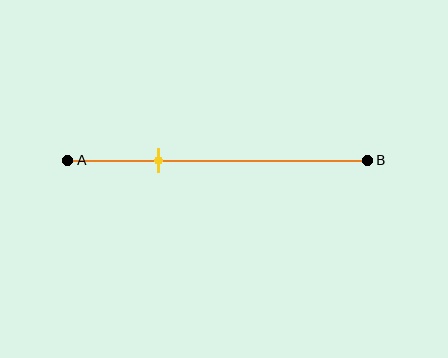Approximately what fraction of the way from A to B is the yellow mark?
The yellow mark is approximately 30% of the way from A to B.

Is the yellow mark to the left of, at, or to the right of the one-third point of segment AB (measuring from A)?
The yellow mark is to the left of the one-third point of segment AB.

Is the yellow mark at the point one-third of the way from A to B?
No, the mark is at about 30% from A, not at the 33% one-third point.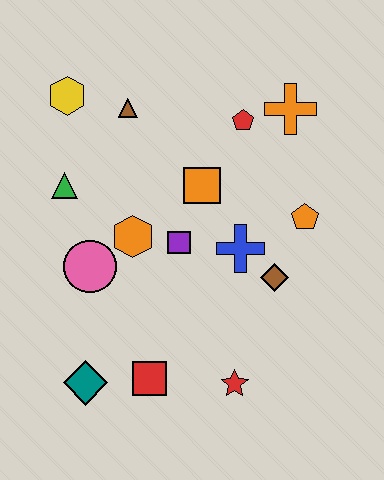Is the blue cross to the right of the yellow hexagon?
Yes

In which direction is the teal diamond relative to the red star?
The teal diamond is to the left of the red star.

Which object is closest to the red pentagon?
The orange cross is closest to the red pentagon.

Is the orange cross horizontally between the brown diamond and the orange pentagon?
Yes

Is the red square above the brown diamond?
No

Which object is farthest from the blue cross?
The yellow hexagon is farthest from the blue cross.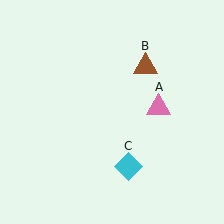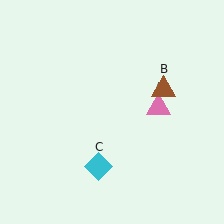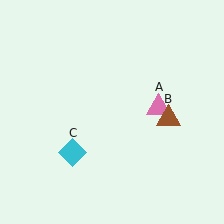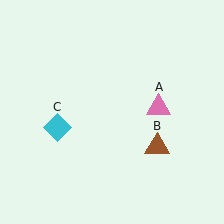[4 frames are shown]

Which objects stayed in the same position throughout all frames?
Pink triangle (object A) remained stationary.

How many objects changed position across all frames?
2 objects changed position: brown triangle (object B), cyan diamond (object C).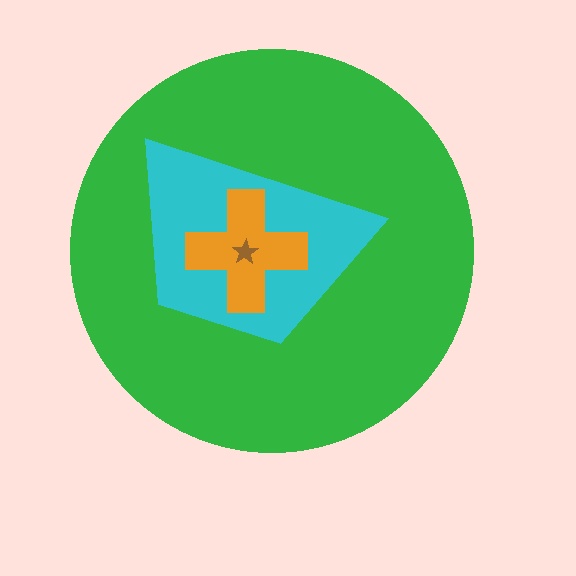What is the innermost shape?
The brown star.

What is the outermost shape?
The green circle.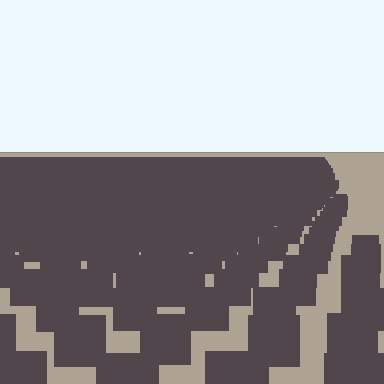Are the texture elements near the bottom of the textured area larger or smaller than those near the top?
Larger. Near the bottom, elements are closer to the viewer and appear at a bigger on-screen size.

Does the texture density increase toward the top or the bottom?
Density increases toward the top.